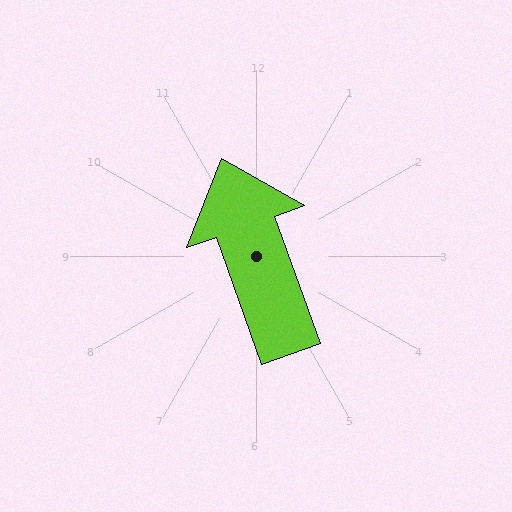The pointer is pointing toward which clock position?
Roughly 11 o'clock.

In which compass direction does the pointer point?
North.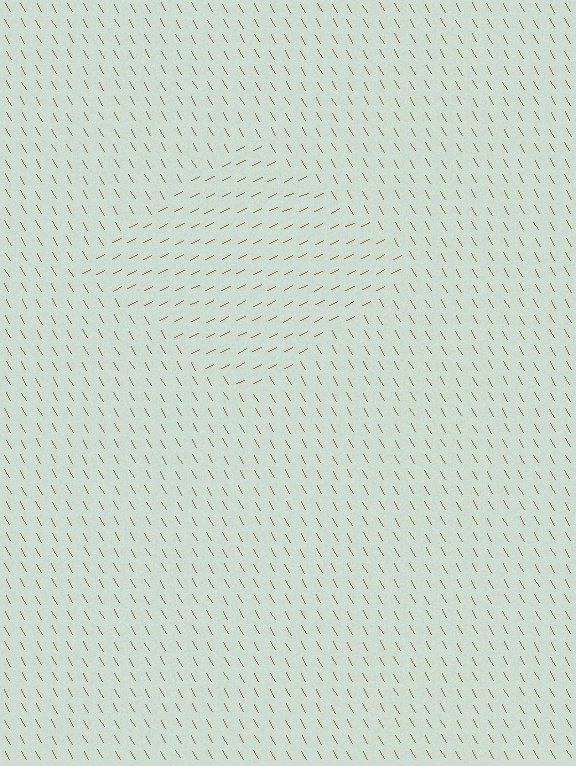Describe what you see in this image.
The image is filled with small brown line segments. A diamond region in the image has lines oriented differently from the surrounding lines, creating a visible texture boundary.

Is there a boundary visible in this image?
Yes, there is a texture boundary formed by a change in line orientation.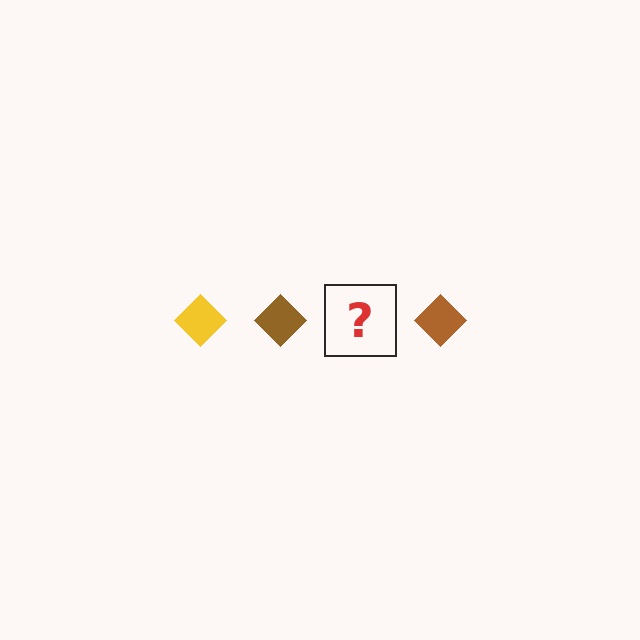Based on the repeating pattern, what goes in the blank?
The blank should be a yellow diamond.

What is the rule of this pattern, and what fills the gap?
The rule is that the pattern cycles through yellow, brown diamonds. The gap should be filled with a yellow diamond.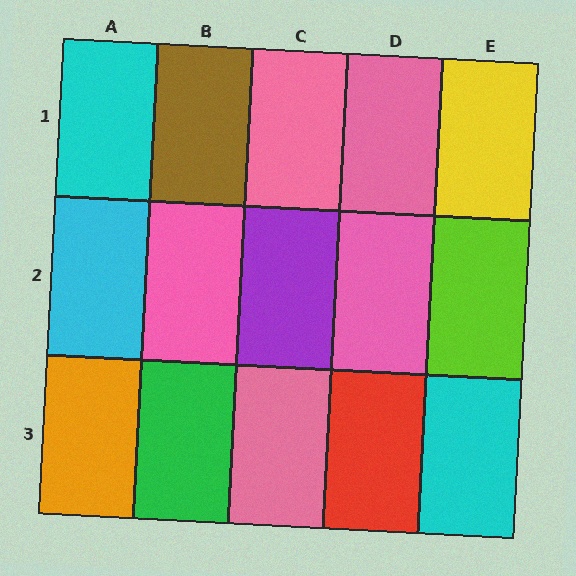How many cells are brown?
1 cell is brown.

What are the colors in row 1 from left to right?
Cyan, brown, pink, pink, yellow.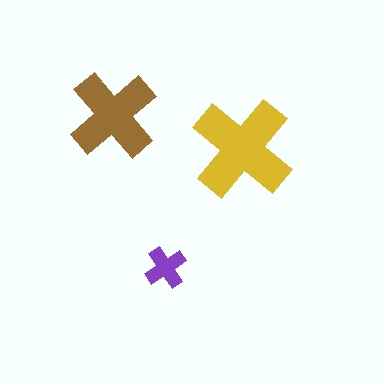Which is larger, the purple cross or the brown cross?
The brown one.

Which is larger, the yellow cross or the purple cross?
The yellow one.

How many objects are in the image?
There are 3 objects in the image.